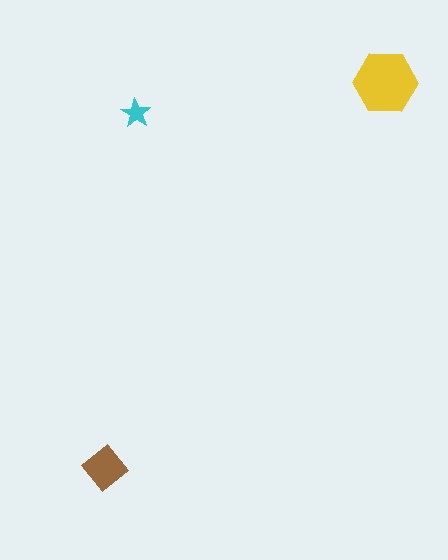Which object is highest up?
The yellow hexagon is topmost.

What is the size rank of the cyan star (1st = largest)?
3rd.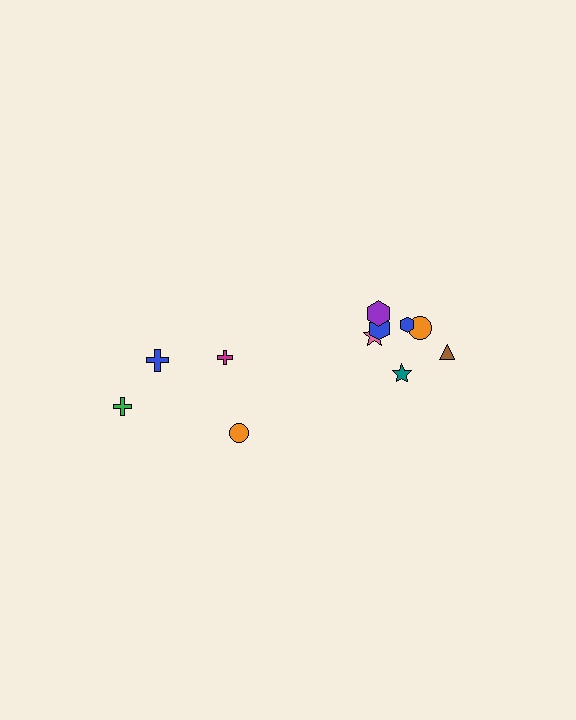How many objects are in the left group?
There are 4 objects.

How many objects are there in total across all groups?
There are 11 objects.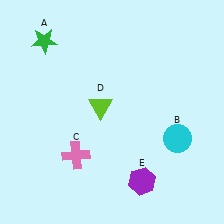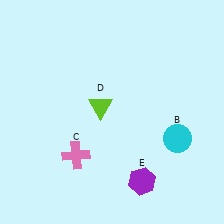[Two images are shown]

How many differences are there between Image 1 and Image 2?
There is 1 difference between the two images.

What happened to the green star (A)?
The green star (A) was removed in Image 2. It was in the top-left area of Image 1.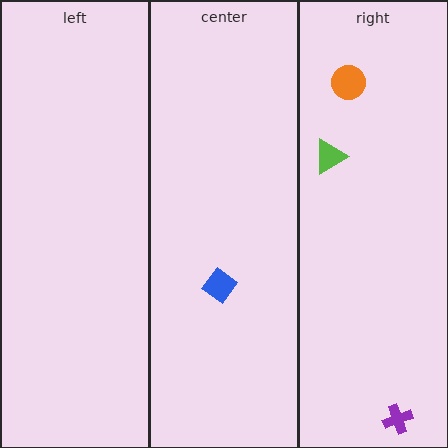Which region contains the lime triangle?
The right region.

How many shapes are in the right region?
3.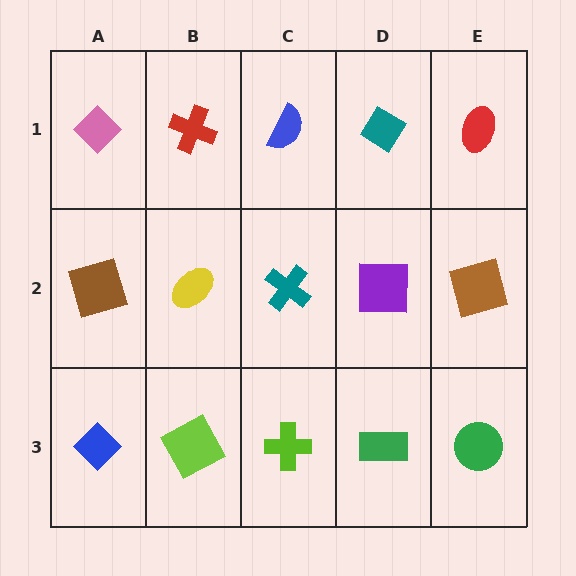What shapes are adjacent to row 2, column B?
A red cross (row 1, column B), a lime square (row 3, column B), a brown square (row 2, column A), a teal cross (row 2, column C).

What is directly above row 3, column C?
A teal cross.